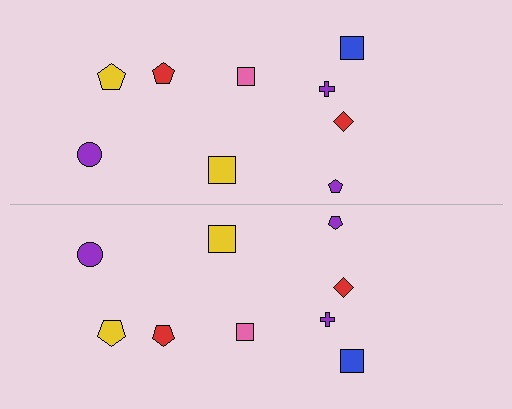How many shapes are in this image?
There are 18 shapes in this image.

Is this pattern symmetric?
Yes, this pattern has bilateral (reflection) symmetry.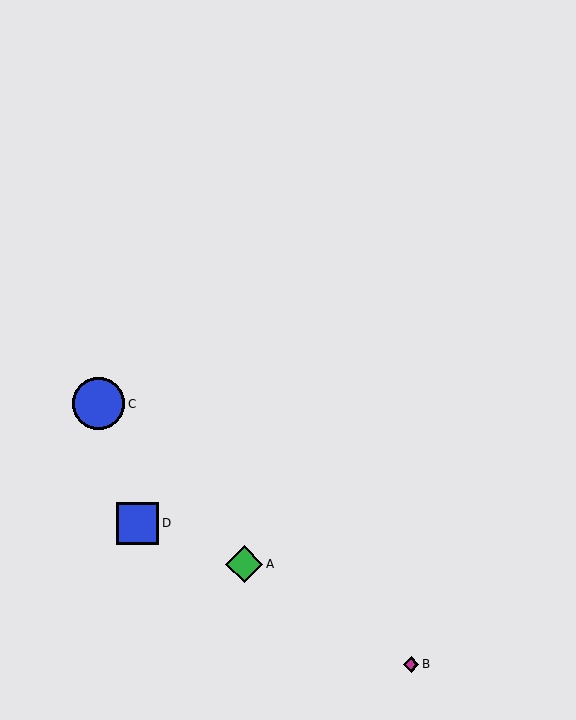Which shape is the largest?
The blue circle (labeled C) is the largest.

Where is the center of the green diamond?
The center of the green diamond is at (244, 564).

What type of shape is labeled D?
Shape D is a blue square.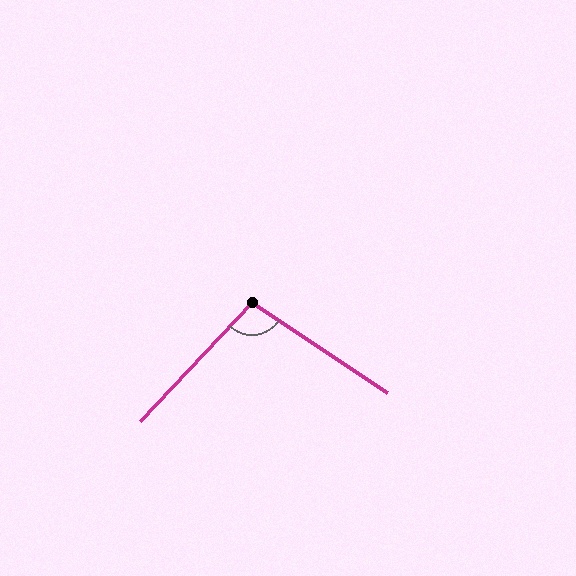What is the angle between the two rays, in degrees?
Approximately 100 degrees.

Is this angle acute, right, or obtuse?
It is obtuse.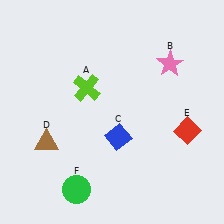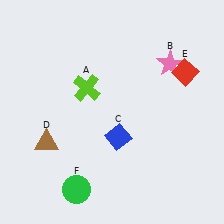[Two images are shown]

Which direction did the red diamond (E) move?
The red diamond (E) moved up.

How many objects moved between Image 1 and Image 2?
1 object moved between the two images.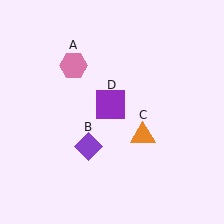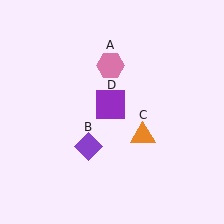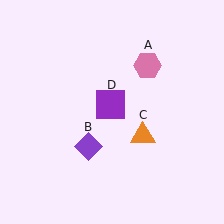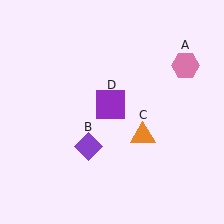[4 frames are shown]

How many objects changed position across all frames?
1 object changed position: pink hexagon (object A).